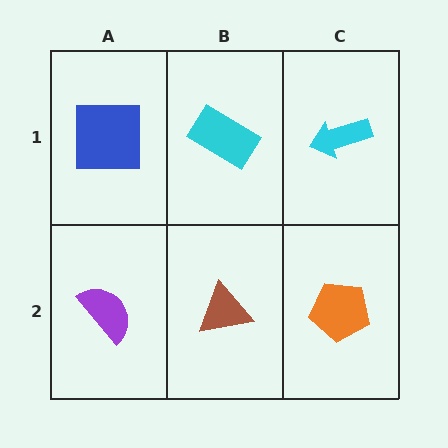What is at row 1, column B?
A cyan rectangle.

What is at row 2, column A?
A purple semicircle.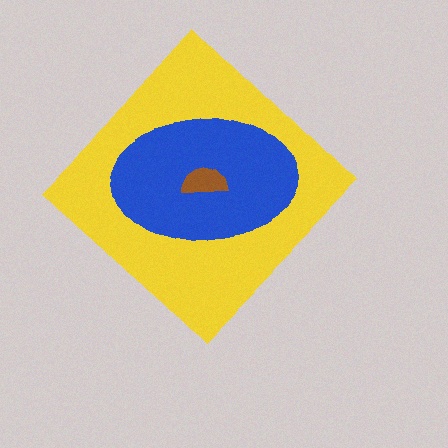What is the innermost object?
The brown semicircle.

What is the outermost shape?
The yellow diamond.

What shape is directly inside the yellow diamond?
The blue ellipse.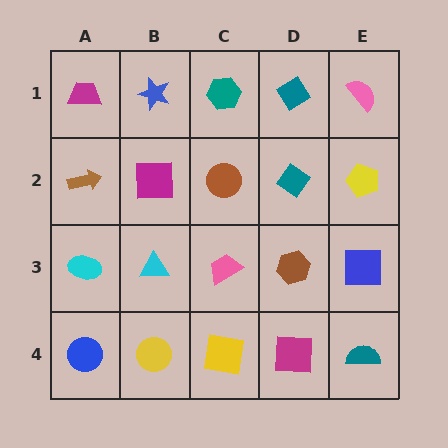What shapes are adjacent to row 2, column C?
A teal hexagon (row 1, column C), a pink trapezoid (row 3, column C), a magenta square (row 2, column B), a teal diamond (row 2, column D).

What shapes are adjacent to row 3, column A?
A brown arrow (row 2, column A), a blue circle (row 4, column A), a cyan triangle (row 3, column B).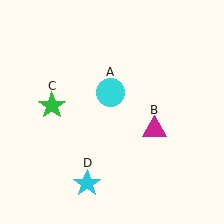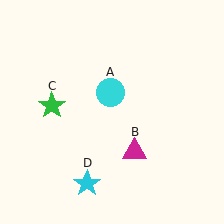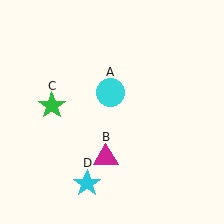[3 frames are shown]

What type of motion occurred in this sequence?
The magenta triangle (object B) rotated clockwise around the center of the scene.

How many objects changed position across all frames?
1 object changed position: magenta triangle (object B).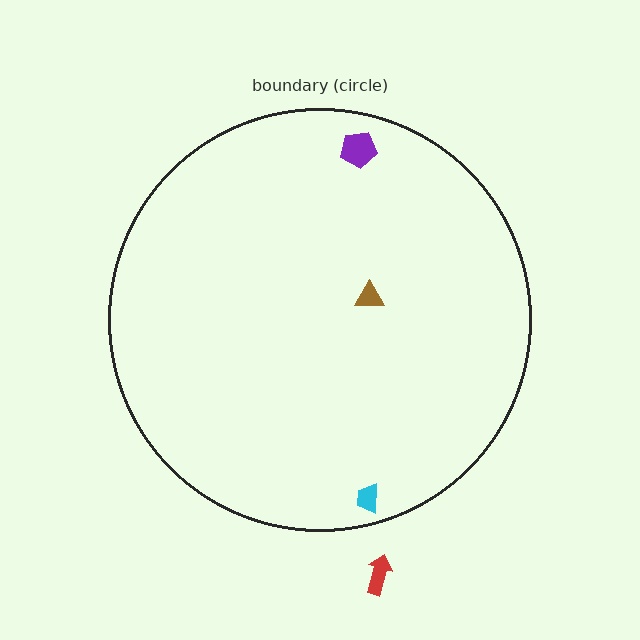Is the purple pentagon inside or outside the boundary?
Inside.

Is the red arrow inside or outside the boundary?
Outside.